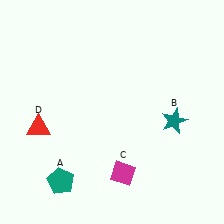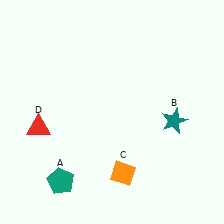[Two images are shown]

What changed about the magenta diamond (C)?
In Image 1, C is magenta. In Image 2, it changed to orange.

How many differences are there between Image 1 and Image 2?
There is 1 difference between the two images.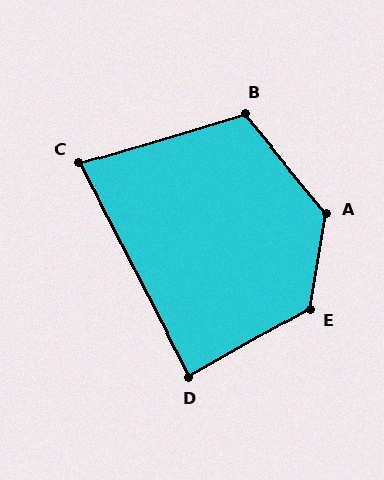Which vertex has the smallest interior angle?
C, at approximately 79 degrees.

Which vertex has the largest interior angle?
A, at approximately 131 degrees.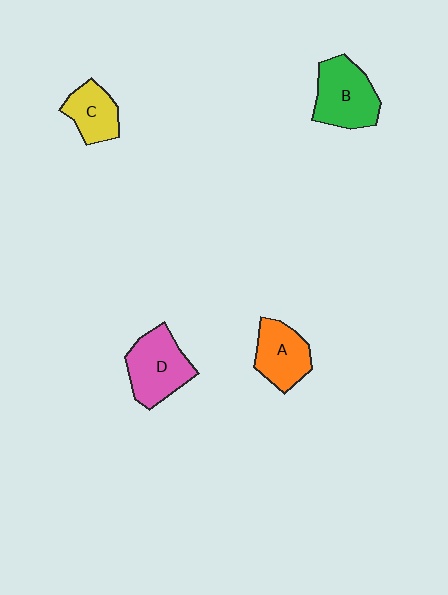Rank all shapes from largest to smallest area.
From largest to smallest: B (green), D (pink), A (orange), C (yellow).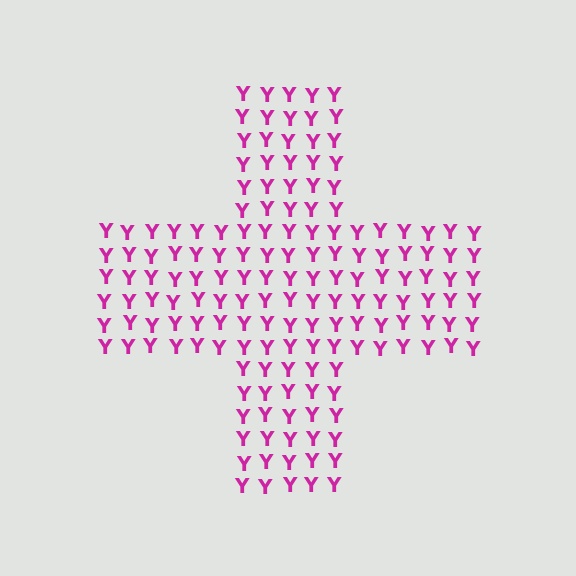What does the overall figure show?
The overall figure shows a cross.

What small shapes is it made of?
It is made of small letter Y's.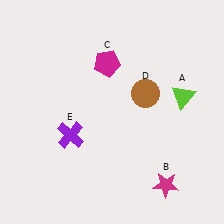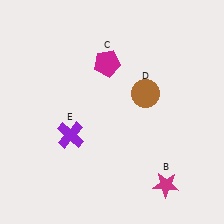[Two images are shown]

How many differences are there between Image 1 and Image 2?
There is 1 difference between the two images.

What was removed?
The lime triangle (A) was removed in Image 2.